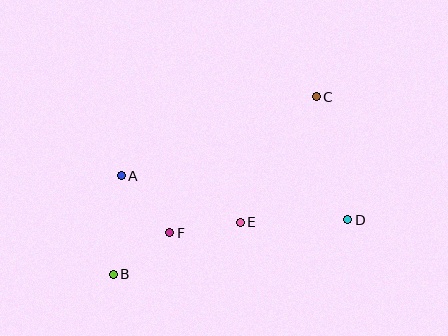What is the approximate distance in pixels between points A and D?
The distance between A and D is approximately 231 pixels.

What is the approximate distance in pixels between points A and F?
The distance between A and F is approximately 75 pixels.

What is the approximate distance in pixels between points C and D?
The distance between C and D is approximately 127 pixels.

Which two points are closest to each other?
Points B and F are closest to each other.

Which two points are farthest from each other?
Points B and C are farthest from each other.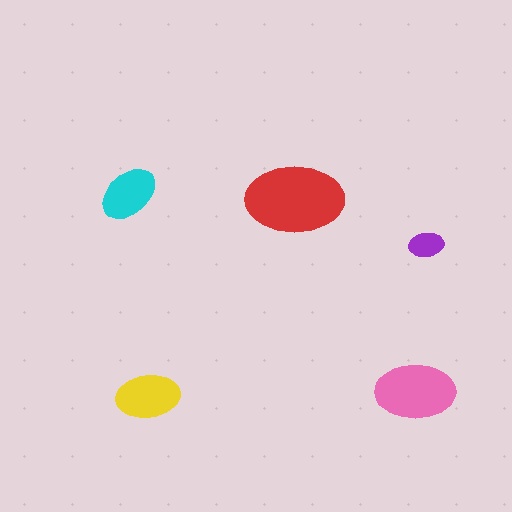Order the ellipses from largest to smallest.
the red one, the pink one, the yellow one, the cyan one, the purple one.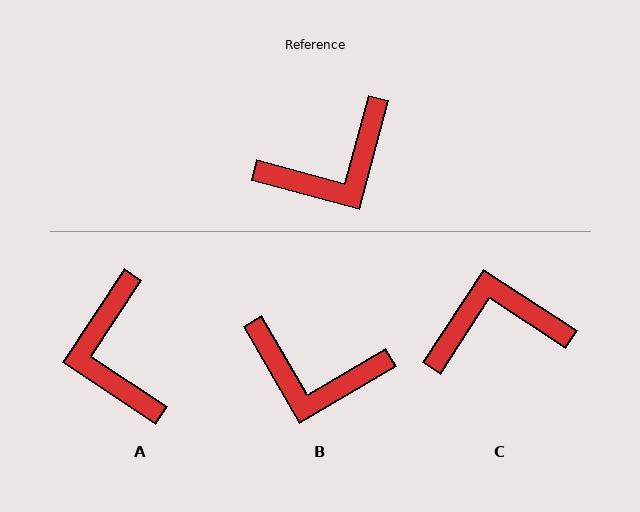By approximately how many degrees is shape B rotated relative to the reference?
Approximately 45 degrees clockwise.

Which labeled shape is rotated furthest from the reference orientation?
C, about 162 degrees away.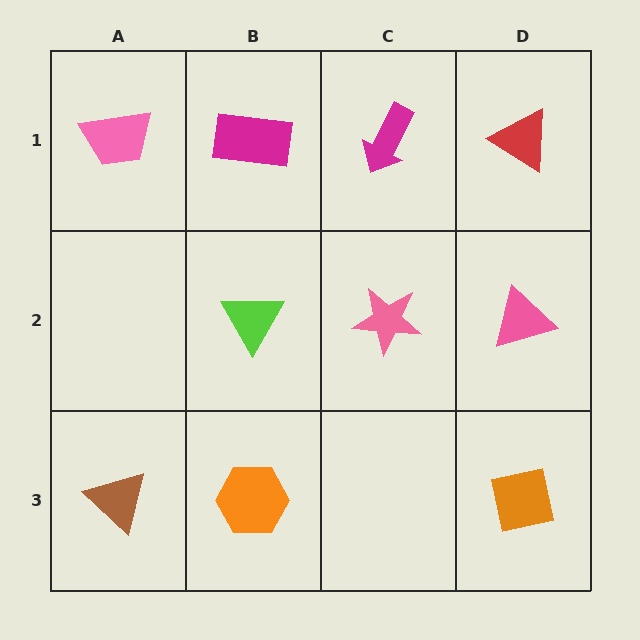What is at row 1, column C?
A magenta arrow.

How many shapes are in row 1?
4 shapes.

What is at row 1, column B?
A magenta rectangle.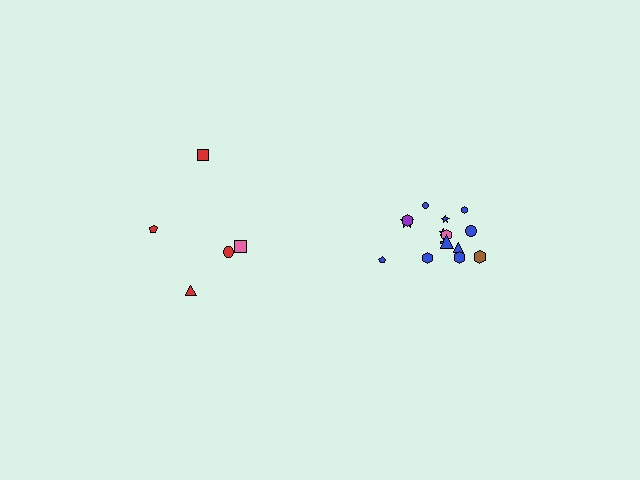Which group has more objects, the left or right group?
The right group.